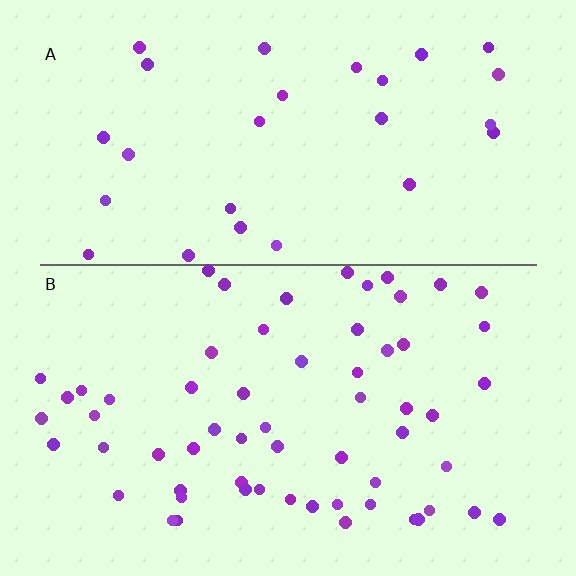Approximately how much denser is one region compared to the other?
Approximately 2.2× — region B over region A.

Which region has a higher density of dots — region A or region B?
B (the bottom).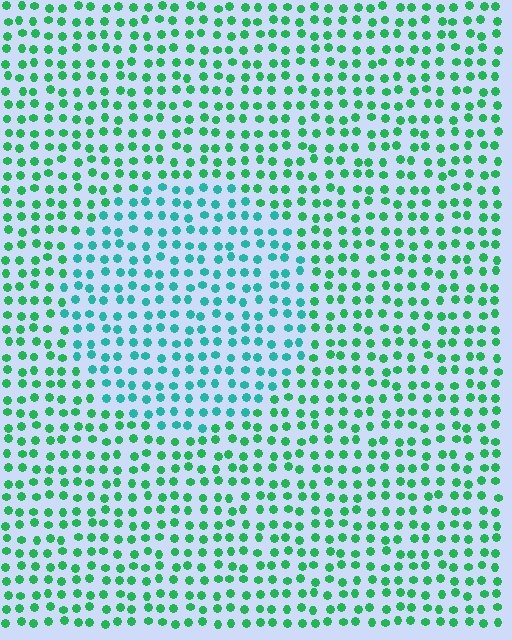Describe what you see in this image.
The image is filled with small green elements in a uniform arrangement. A circle-shaped region is visible where the elements are tinted to a slightly different hue, forming a subtle color boundary.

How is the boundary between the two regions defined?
The boundary is defined purely by a slight shift in hue (about 33 degrees). Spacing, size, and orientation are identical on both sides.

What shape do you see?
I see a circle.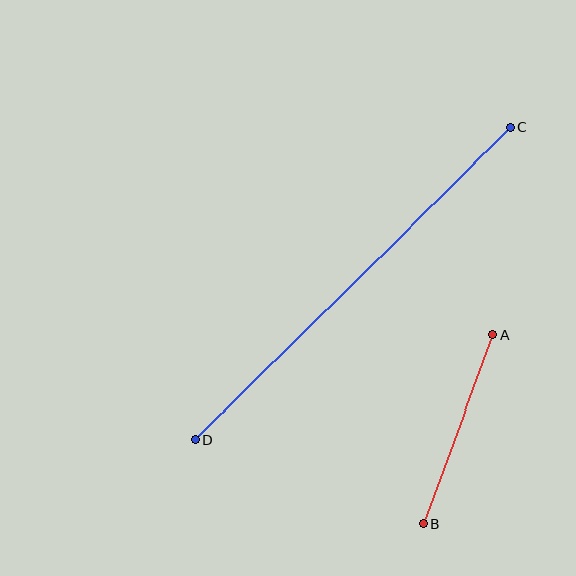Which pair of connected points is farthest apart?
Points C and D are farthest apart.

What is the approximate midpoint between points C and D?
The midpoint is at approximately (353, 284) pixels.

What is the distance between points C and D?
The distance is approximately 444 pixels.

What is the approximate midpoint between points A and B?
The midpoint is at approximately (458, 430) pixels.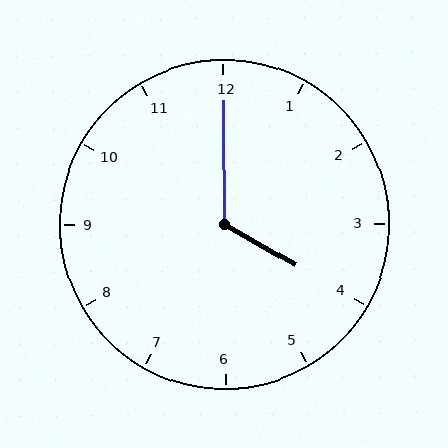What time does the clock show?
4:00.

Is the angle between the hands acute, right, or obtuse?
It is obtuse.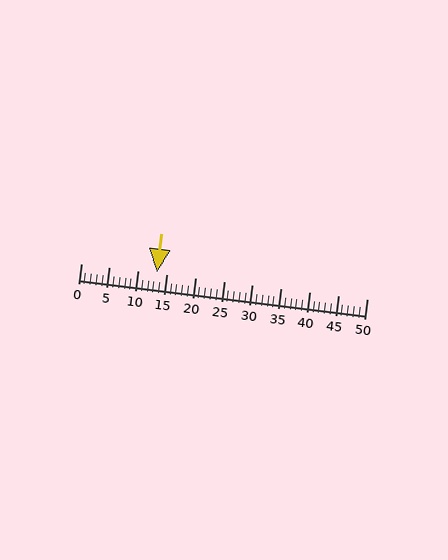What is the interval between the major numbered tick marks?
The major tick marks are spaced 5 units apart.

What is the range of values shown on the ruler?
The ruler shows values from 0 to 50.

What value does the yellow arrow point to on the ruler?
The yellow arrow points to approximately 13.